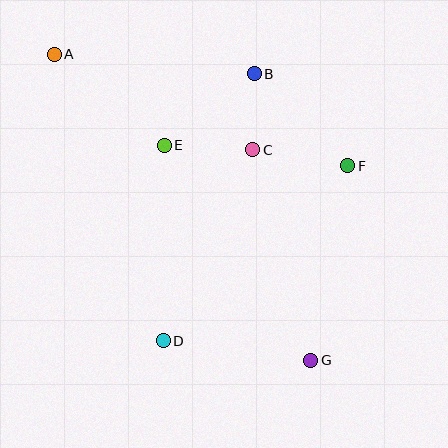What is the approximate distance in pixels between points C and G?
The distance between C and G is approximately 218 pixels.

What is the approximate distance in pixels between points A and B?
The distance between A and B is approximately 201 pixels.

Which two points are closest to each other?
Points B and C are closest to each other.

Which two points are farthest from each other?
Points A and G are farthest from each other.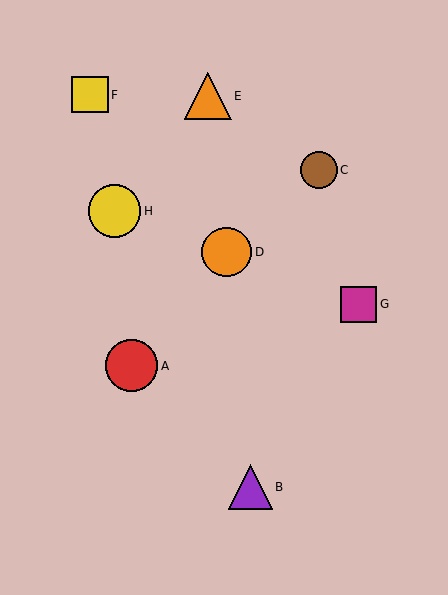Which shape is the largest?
The yellow circle (labeled H) is the largest.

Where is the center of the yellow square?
The center of the yellow square is at (90, 95).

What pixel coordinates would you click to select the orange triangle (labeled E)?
Click at (208, 96) to select the orange triangle E.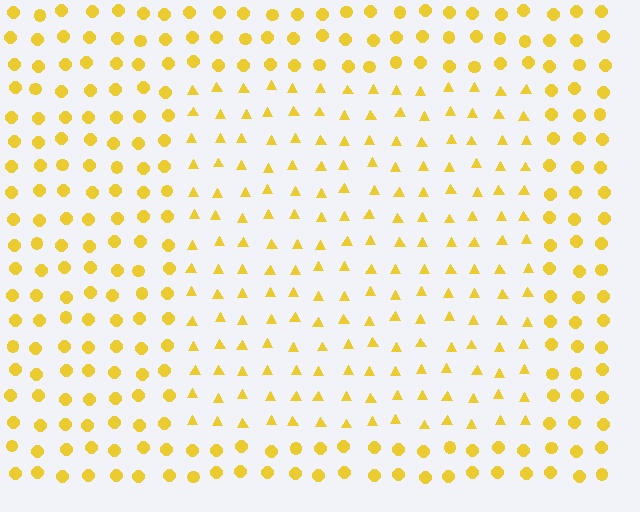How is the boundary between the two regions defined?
The boundary is defined by a change in element shape: triangles inside vs. circles outside. All elements share the same color and spacing.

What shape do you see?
I see a rectangle.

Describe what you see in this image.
The image is filled with small yellow elements arranged in a uniform grid. A rectangle-shaped region contains triangles, while the surrounding area contains circles. The boundary is defined purely by the change in element shape.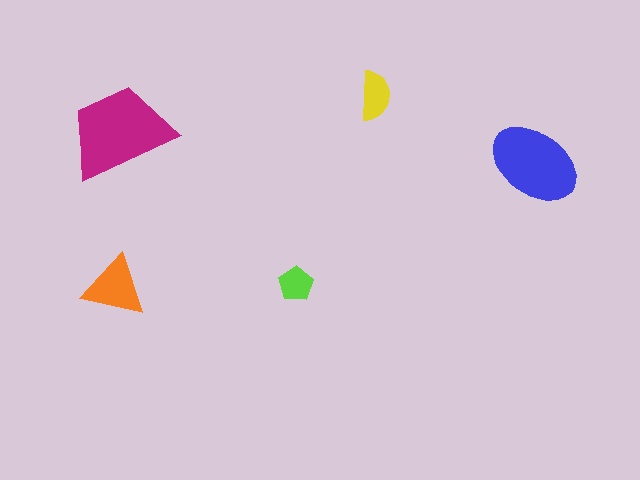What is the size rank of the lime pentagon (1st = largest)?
5th.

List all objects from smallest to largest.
The lime pentagon, the yellow semicircle, the orange triangle, the blue ellipse, the magenta trapezoid.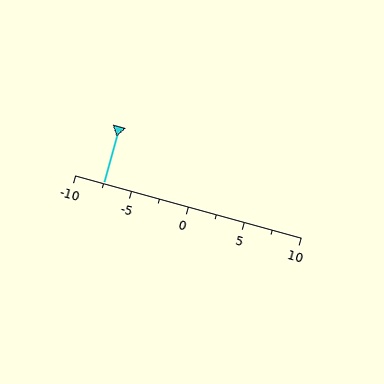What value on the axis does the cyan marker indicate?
The marker indicates approximately -7.5.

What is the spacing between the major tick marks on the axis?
The major ticks are spaced 5 apart.